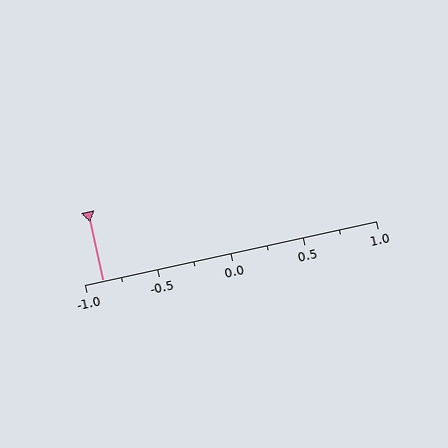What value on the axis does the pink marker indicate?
The marker indicates approximately -0.88.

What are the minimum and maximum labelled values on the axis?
The axis runs from -1.0 to 1.0.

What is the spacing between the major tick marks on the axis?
The major ticks are spaced 0.5 apart.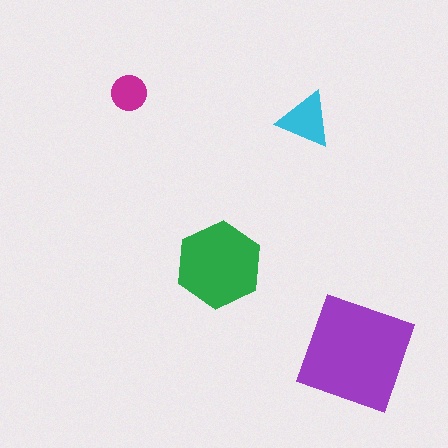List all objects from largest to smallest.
The purple square, the green hexagon, the cyan triangle, the magenta circle.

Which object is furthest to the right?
The purple square is rightmost.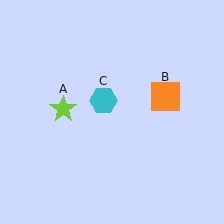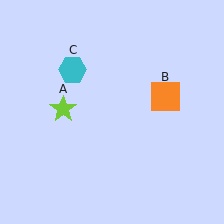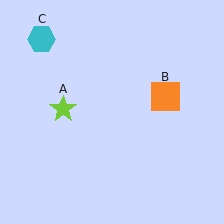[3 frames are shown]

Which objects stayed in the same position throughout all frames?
Lime star (object A) and orange square (object B) remained stationary.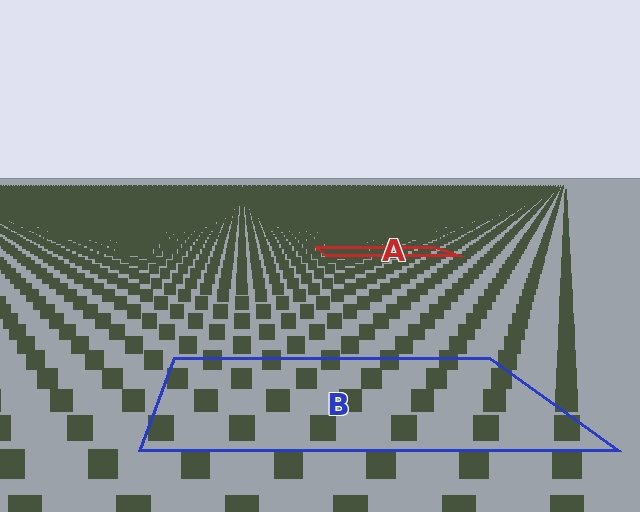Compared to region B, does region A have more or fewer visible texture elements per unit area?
Region A has more texture elements per unit area — they are packed more densely because it is farther away.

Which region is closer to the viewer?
Region B is closer. The texture elements there are larger and more spread out.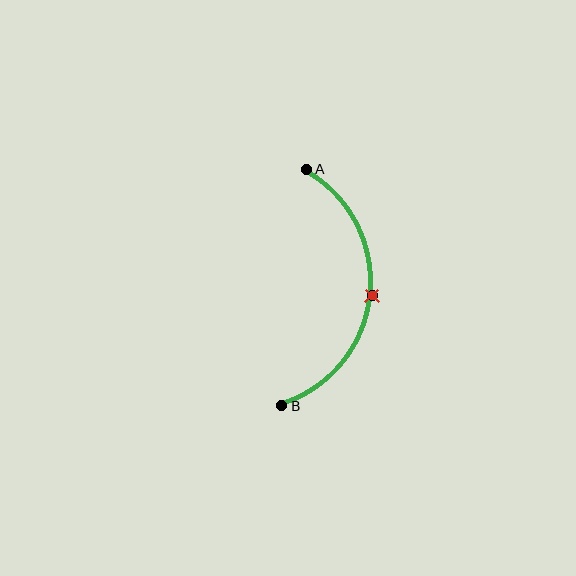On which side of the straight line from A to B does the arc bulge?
The arc bulges to the right of the straight line connecting A and B.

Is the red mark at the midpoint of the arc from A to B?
Yes. The red mark lies on the arc at equal arc-length from both A and B — it is the arc midpoint.